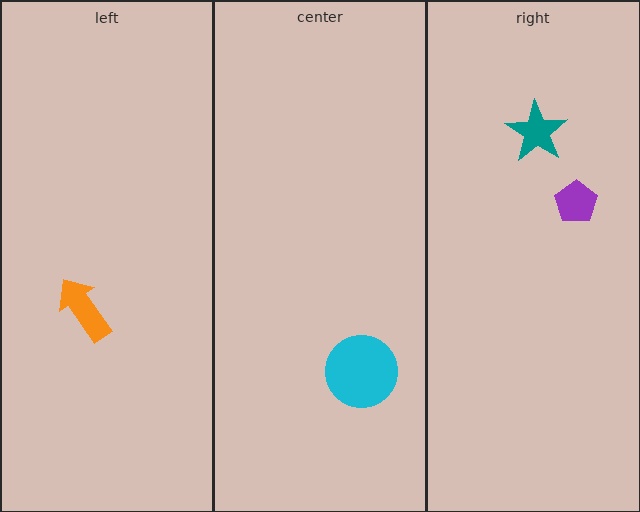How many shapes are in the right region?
2.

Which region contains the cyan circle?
The center region.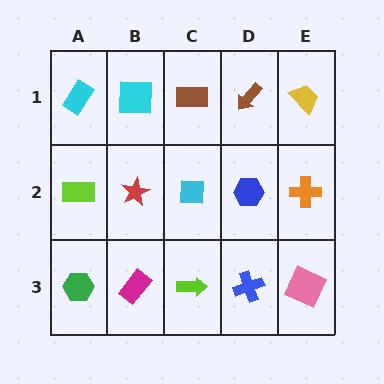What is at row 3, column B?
A magenta rectangle.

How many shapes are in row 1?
5 shapes.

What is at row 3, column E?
A pink square.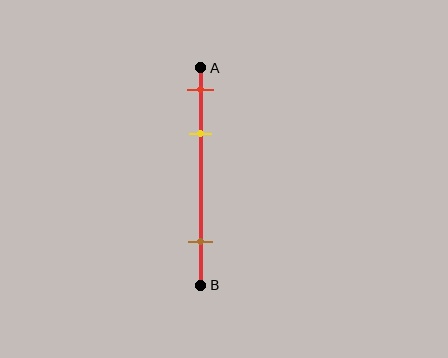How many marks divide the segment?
There are 3 marks dividing the segment.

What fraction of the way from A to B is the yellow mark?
The yellow mark is approximately 30% (0.3) of the way from A to B.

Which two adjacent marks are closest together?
The red and yellow marks are the closest adjacent pair.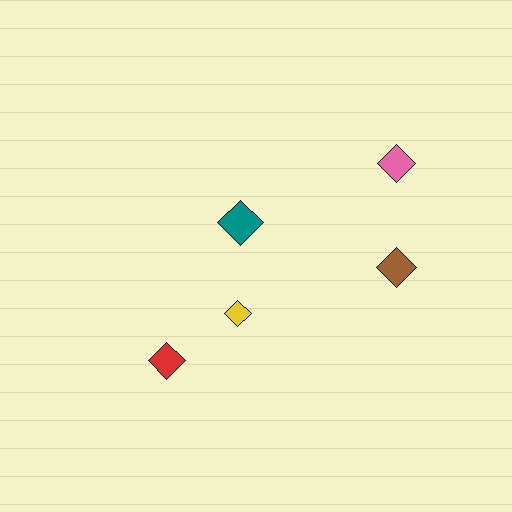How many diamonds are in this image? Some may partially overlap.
There are 5 diamonds.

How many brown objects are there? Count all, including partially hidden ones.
There is 1 brown object.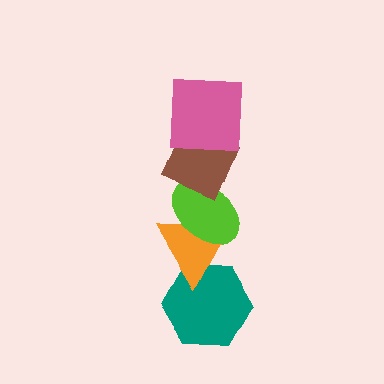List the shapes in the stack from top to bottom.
From top to bottom: the pink square, the brown diamond, the lime ellipse, the orange triangle, the teal hexagon.